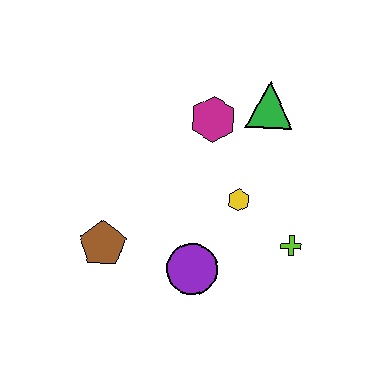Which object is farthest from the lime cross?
The brown pentagon is farthest from the lime cross.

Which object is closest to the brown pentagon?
The purple circle is closest to the brown pentagon.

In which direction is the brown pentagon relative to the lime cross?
The brown pentagon is to the left of the lime cross.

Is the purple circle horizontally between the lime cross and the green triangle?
No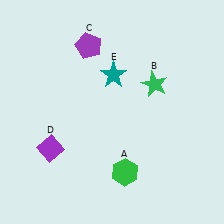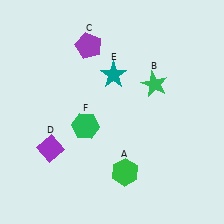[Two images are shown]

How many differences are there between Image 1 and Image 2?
There is 1 difference between the two images.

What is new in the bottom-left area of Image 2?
A green hexagon (F) was added in the bottom-left area of Image 2.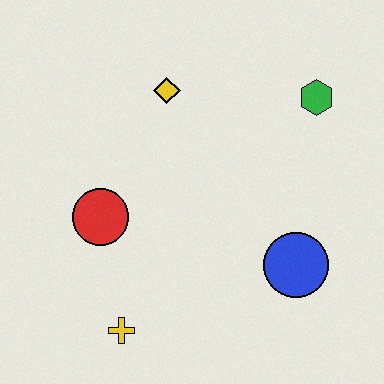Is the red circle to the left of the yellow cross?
Yes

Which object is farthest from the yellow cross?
The green hexagon is farthest from the yellow cross.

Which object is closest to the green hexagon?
The yellow diamond is closest to the green hexagon.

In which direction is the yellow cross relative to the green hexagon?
The yellow cross is below the green hexagon.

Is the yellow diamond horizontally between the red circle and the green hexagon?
Yes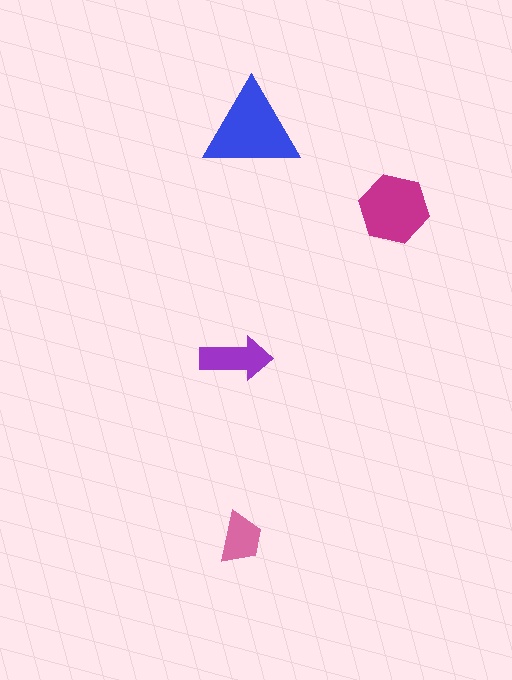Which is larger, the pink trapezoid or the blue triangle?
The blue triangle.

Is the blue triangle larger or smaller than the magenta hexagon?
Larger.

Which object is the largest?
The blue triangle.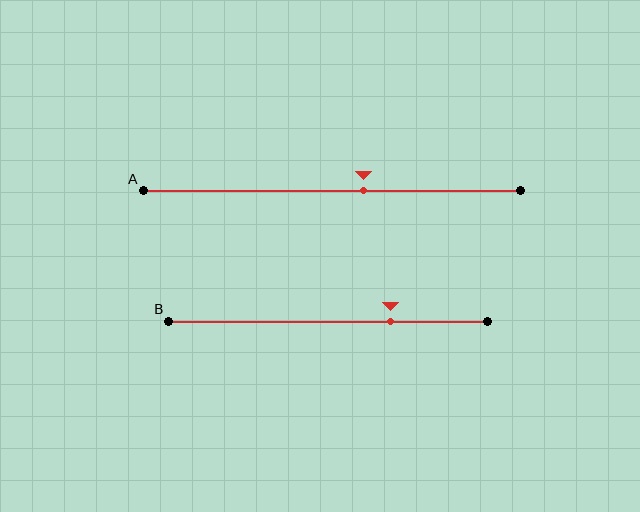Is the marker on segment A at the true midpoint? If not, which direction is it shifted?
No, the marker on segment A is shifted to the right by about 8% of the segment length.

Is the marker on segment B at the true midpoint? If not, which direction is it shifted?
No, the marker on segment B is shifted to the right by about 19% of the segment length.